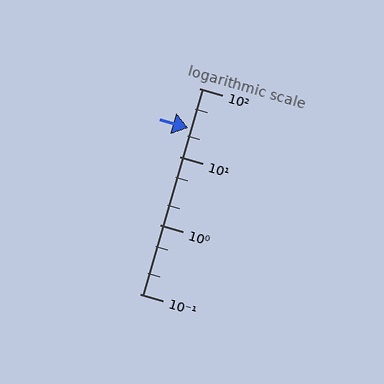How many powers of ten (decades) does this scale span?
The scale spans 3 decades, from 0.1 to 100.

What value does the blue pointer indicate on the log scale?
The pointer indicates approximately 26.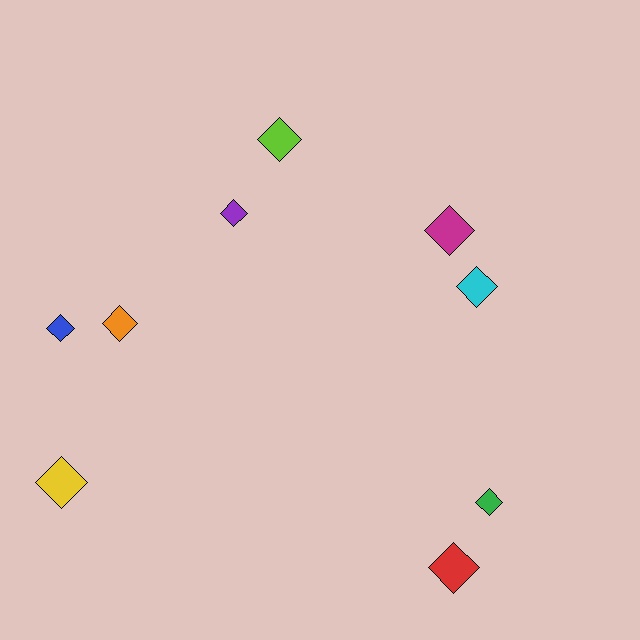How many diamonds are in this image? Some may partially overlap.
There are 9 diamonds.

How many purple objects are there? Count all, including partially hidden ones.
There is 1 purple object.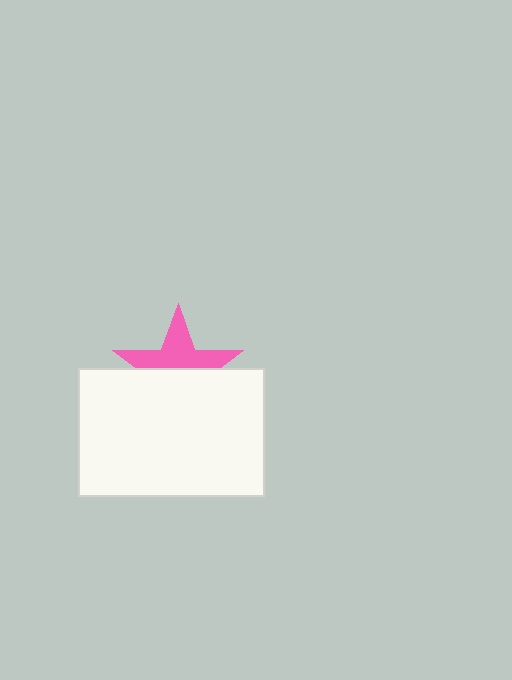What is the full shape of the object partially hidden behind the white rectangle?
The partially hidden object is a pink star.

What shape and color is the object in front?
The object in front is a white rectangle.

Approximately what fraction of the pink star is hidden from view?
Roughly 52% of the pink star is hidden behind the white rectangle.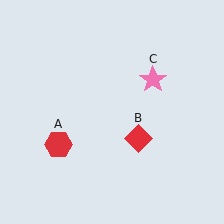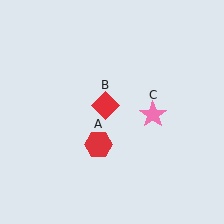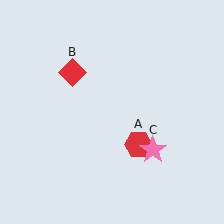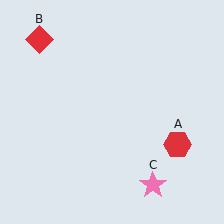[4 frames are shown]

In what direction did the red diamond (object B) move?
The red diamond (object B) moved up and to the left.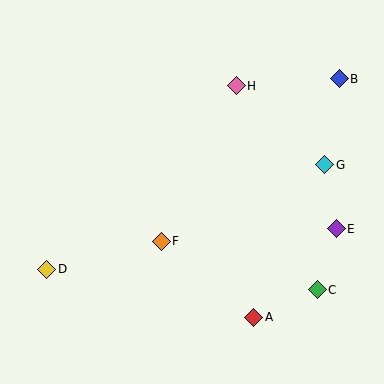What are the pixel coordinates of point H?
Point H is at (236, 86).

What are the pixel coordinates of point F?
Point F is at (161, 241).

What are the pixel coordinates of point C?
Point C is at (317, 290).